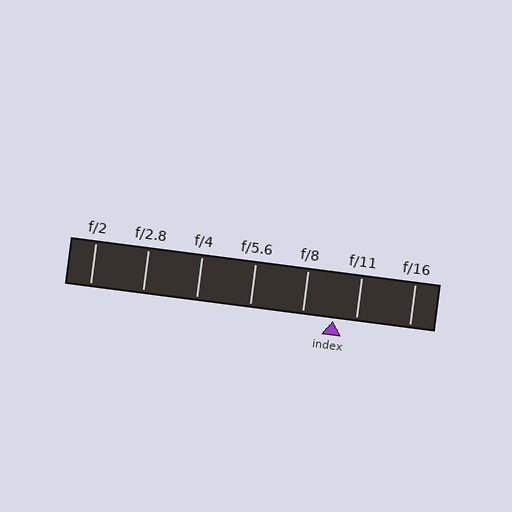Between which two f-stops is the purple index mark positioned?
The index mark is between f/8 and f/11.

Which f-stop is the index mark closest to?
The index mark is closest to f/11.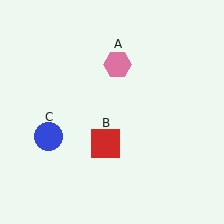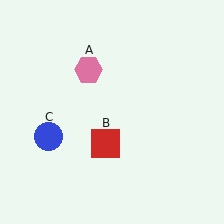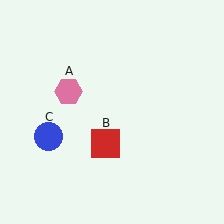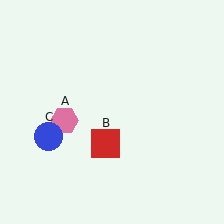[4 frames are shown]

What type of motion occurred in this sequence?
The pink hexagon (object A) rotated counterclockwise around the center of the scene.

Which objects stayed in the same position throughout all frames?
Red square (object B) and blue circle (object C) remained stationary.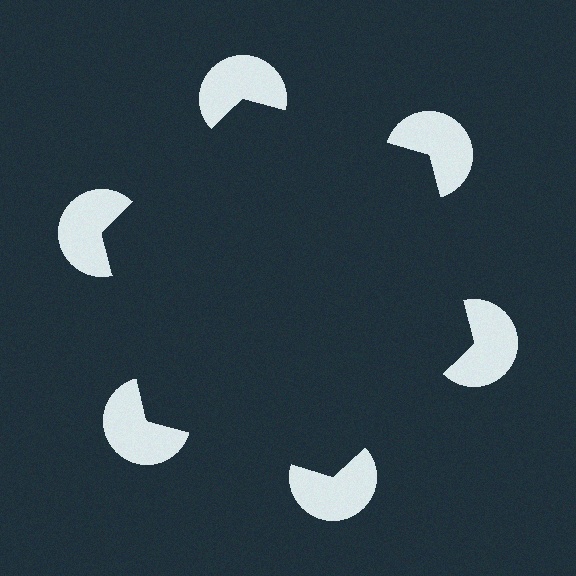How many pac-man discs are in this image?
There are 6 — one at each vertex of the illusory hexagon.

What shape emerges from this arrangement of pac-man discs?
An illusory hexagon — its edges are inferred from the aligned wedge cuts in the pac-man discs, not physically drawn.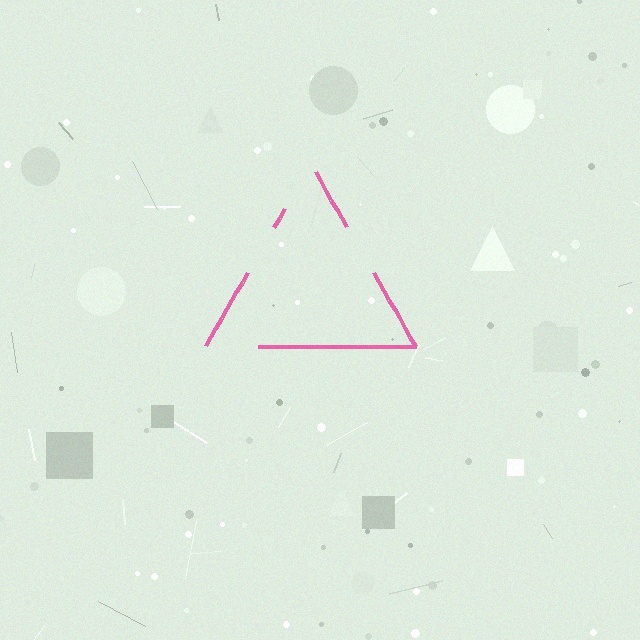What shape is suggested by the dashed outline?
The dashed outline suggests a triangle.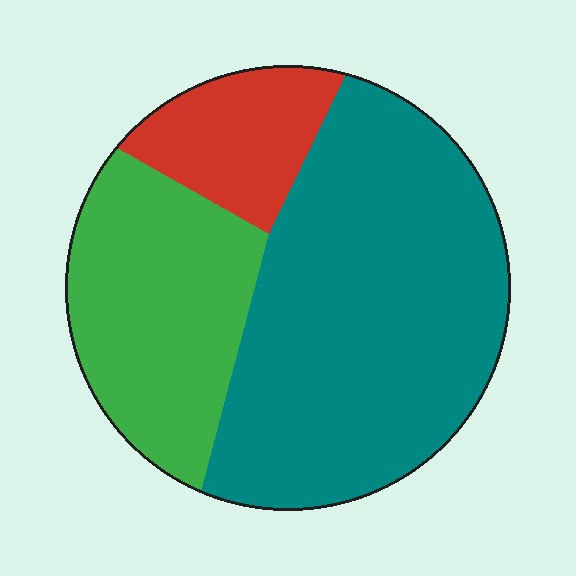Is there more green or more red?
Green.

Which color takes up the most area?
Teal, at roughly 55%.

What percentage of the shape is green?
Green takes up between a quarter and a half of the shape.